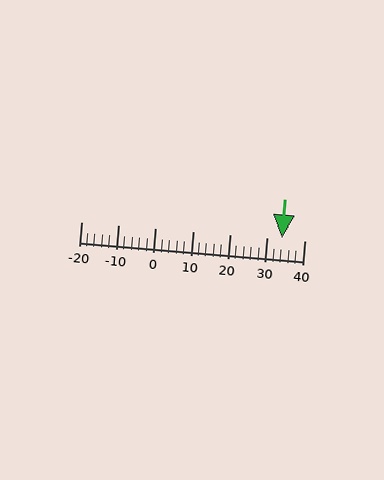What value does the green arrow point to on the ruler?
The green arrow points to approximately 34.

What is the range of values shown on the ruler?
The ruler shows values from -20 to 40.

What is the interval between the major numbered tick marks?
The major tick marks are spaced 10 units apart.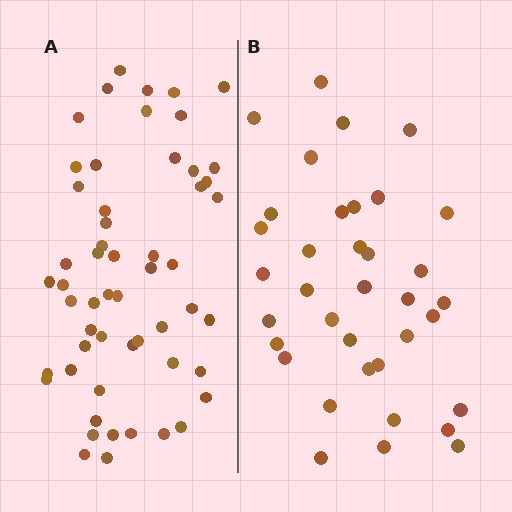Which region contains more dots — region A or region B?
Region A (the left region) has more dots.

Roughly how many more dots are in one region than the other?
Region A has approximately 20 more dots than region B.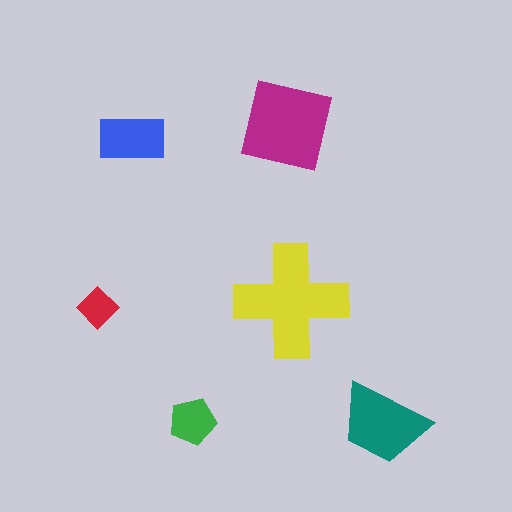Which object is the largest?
The yellow cross.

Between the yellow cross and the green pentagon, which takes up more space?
The yellow cross.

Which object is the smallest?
The red diamond.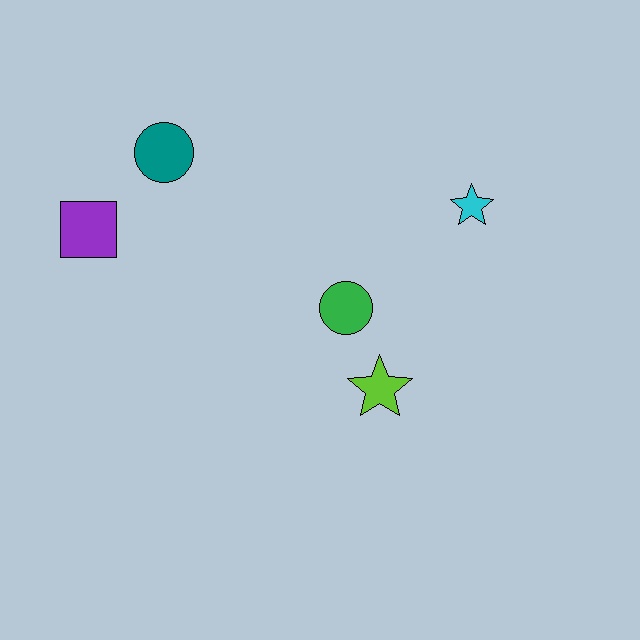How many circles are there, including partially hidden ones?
There are 2 circles.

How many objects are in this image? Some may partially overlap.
There are 5 objects.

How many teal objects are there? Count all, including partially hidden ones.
There is 1 teal object.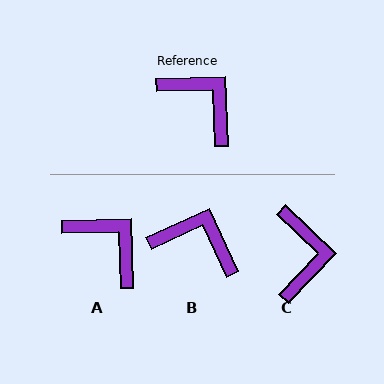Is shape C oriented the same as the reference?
No, it is off by about 45 degrees.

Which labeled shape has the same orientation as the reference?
A.